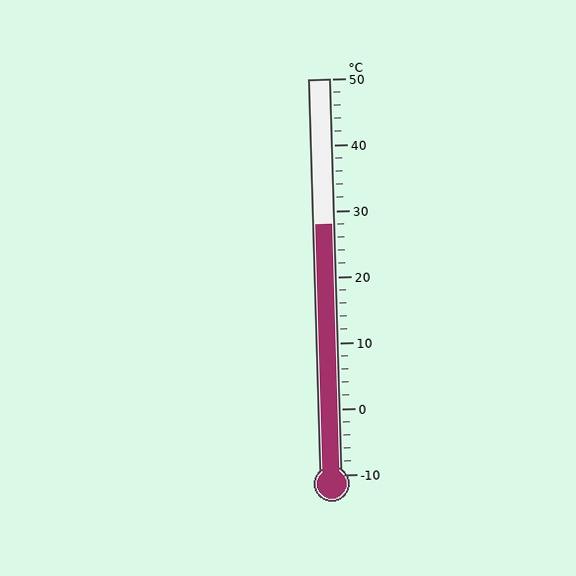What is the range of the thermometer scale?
The thermometer scale ranges from -10°C to 50°C.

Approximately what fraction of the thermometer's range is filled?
The thermometer is filled to approximately 65% of its range.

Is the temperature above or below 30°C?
The temperature is below 30°C.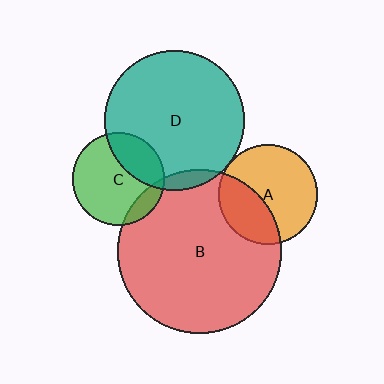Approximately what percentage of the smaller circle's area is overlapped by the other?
Approximately 15%.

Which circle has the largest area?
Circle B (red).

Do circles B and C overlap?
Yes.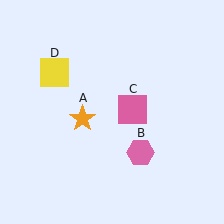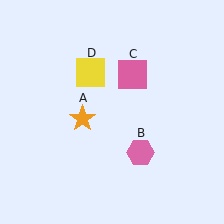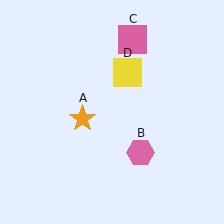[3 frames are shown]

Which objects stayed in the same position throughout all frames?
Orange star (object A) and pink hexagon (object B) remained stationary.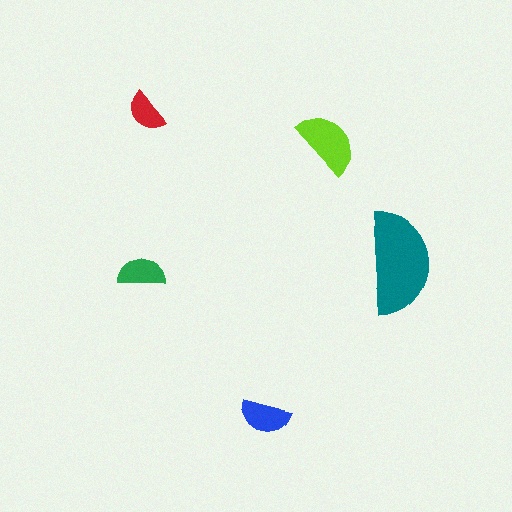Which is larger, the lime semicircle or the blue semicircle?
The lime one.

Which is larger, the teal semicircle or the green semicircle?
The teal one.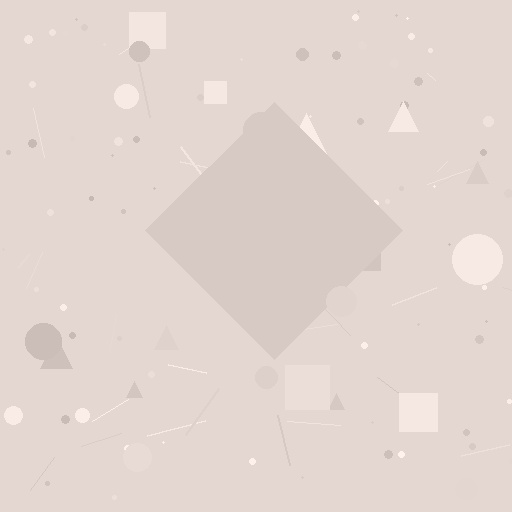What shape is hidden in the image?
A diamond is hidden in the image.